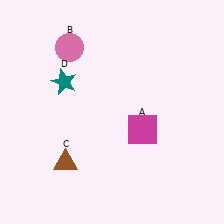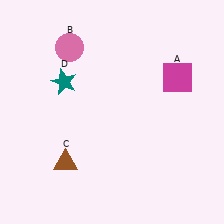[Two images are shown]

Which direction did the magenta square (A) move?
The magenta square (A) moved up.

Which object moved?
The magenta square (A) moved up.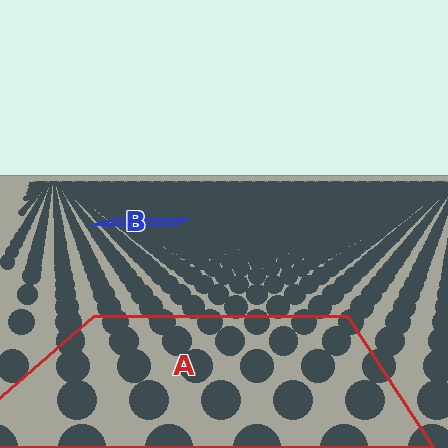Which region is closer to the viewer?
Region A is closer. The texture elements there are larger and more spread out.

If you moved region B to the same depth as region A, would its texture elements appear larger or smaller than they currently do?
They would appear larger. At a closer depth, the same texture elements are projected at a bigger on-screen size.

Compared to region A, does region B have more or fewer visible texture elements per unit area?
Region B has more texture elements per unit area — they are packed more densely because it is farther away.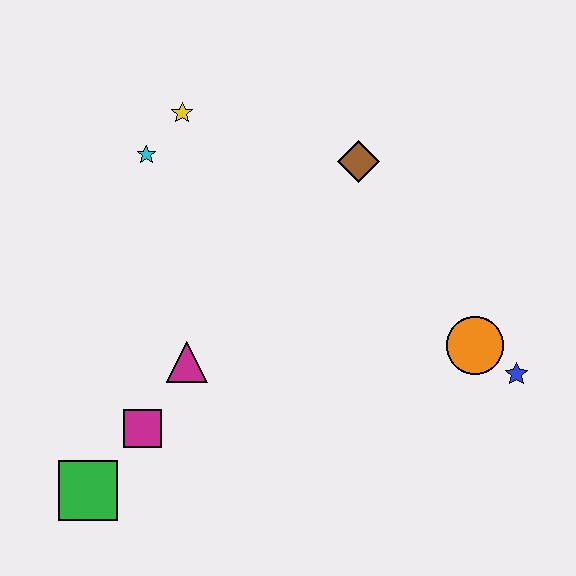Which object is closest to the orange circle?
The blue star is closest to the orange circle.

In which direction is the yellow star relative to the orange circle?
The yellow star is to the left of the orange circle.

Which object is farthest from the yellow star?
The blue star is farthest from the yellow star.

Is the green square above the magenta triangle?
No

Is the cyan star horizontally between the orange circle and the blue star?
No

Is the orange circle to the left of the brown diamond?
No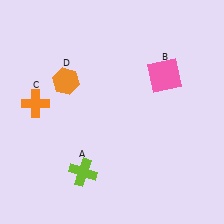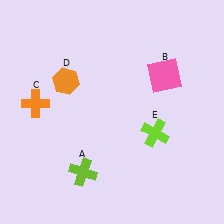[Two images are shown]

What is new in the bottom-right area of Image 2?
A lime cross (E) was added in the bottom-right area of Image 2.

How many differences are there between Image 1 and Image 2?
There is 1 difference between the two images.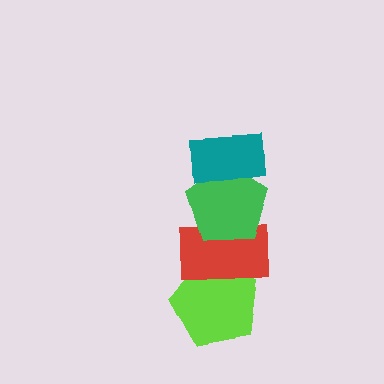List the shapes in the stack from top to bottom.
From top to bottom: the teal rectangle, the green pentagon, the red rectangle, the lime pentagon.